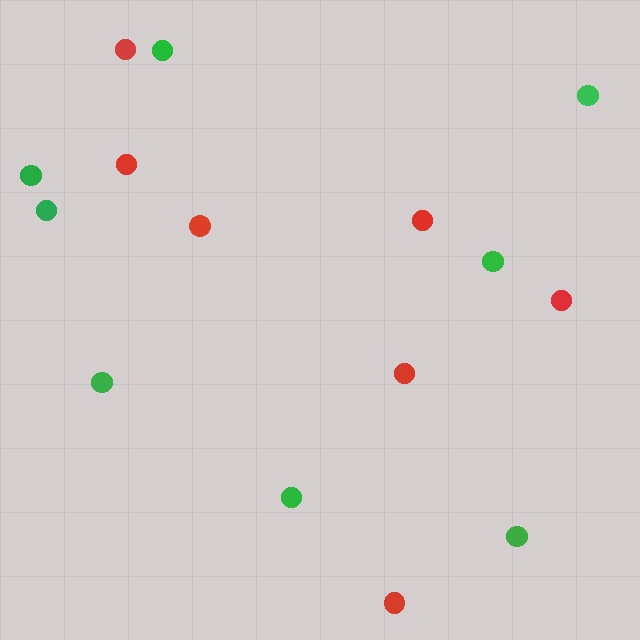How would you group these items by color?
There are 2 groups: one group of green circles (8) and one group of red circles (7).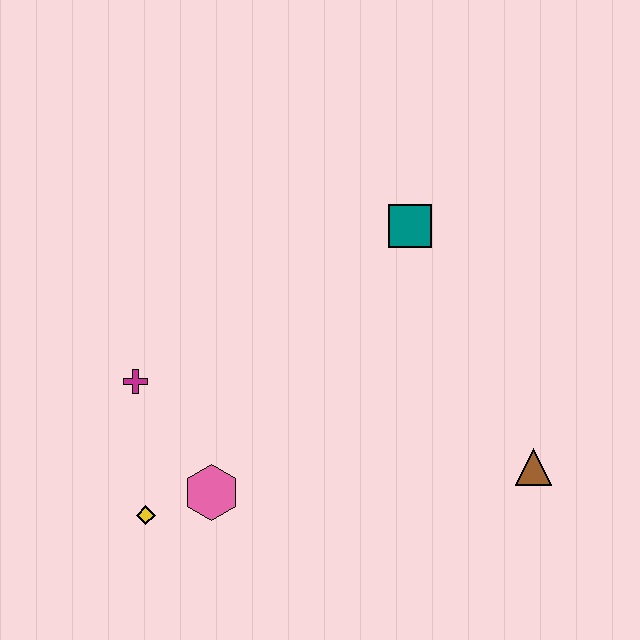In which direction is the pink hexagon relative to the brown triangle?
The pink hexagon is to the left of the brown triangle.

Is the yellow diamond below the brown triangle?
Yes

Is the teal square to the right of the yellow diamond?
Yes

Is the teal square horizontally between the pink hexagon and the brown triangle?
Yes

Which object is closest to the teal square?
The brown triangle is closest to the teal square.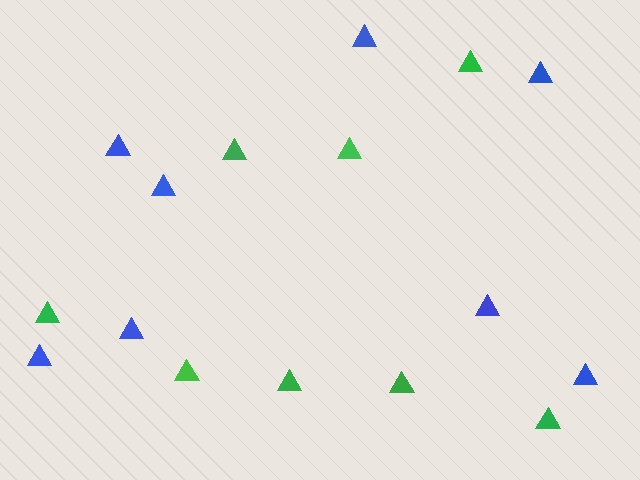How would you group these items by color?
There are 2 groups: one group of green triangles (8) and one group of blue triangles (8).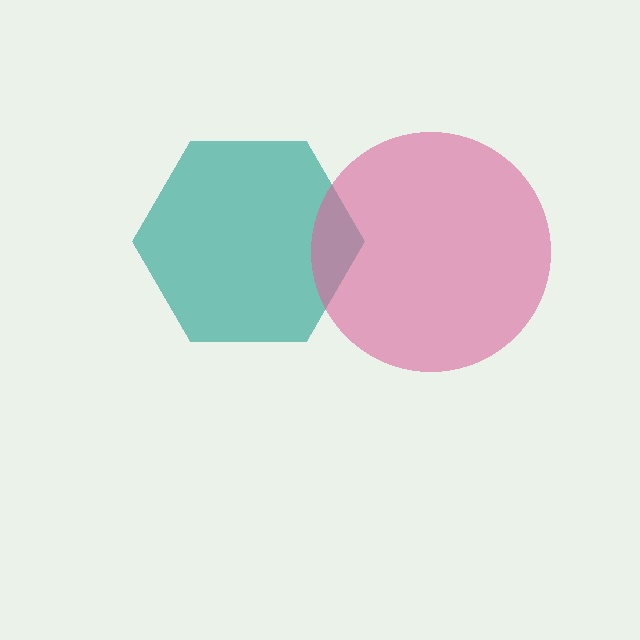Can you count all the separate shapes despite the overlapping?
Yes, there are 2 separate shapes.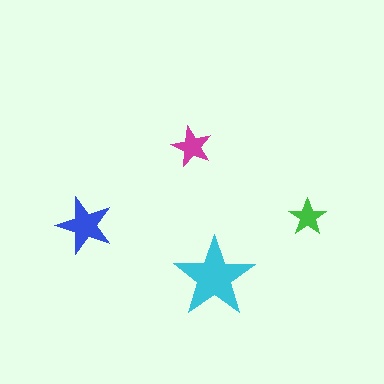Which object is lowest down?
The cyan star is bottommost.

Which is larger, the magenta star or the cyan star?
The cyan one.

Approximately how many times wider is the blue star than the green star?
About 1.5 times wider.